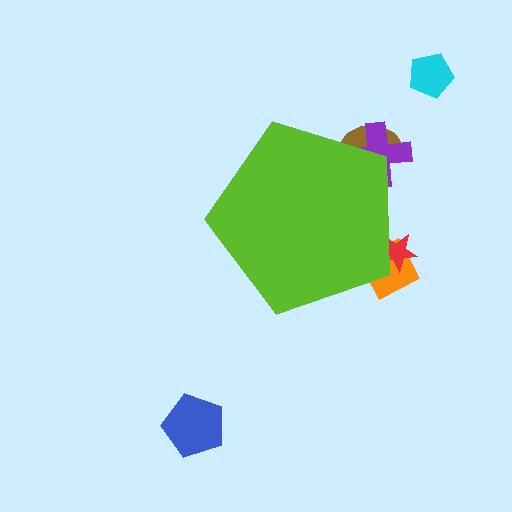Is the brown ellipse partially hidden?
Yes, the brown ellipse is partially hidden behind the lime pentagon.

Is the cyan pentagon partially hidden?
No, the cyan pentagon is fully visible.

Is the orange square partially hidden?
Yes, the orange square is partially hidden behind the lime pentagon.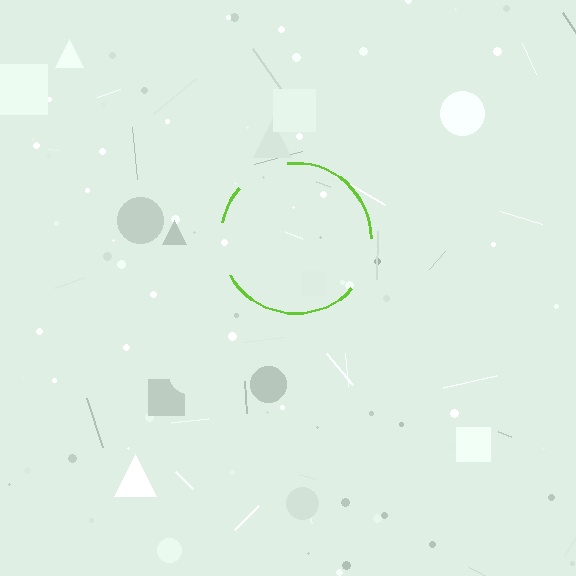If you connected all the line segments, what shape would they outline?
They would outline a circle.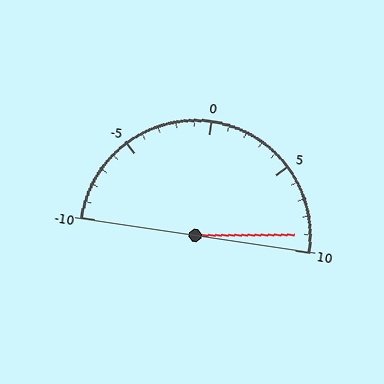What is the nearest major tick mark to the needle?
The nearest major tick mark is 10.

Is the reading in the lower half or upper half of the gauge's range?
The reading is in the upper half of the range (-10 to 10).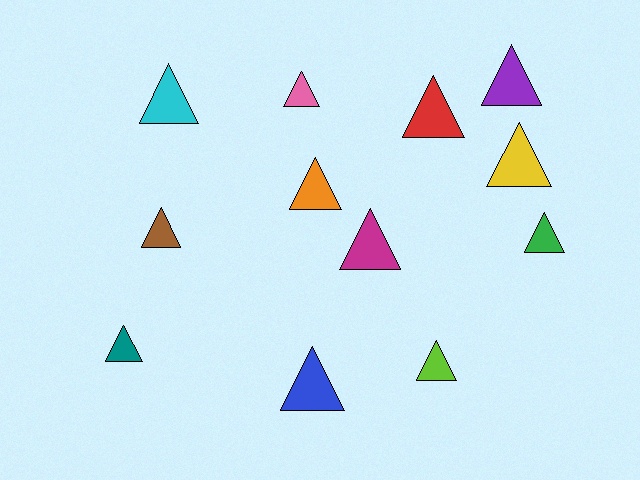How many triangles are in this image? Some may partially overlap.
There are 12 triangles.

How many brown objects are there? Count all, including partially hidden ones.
There is 1 brown object.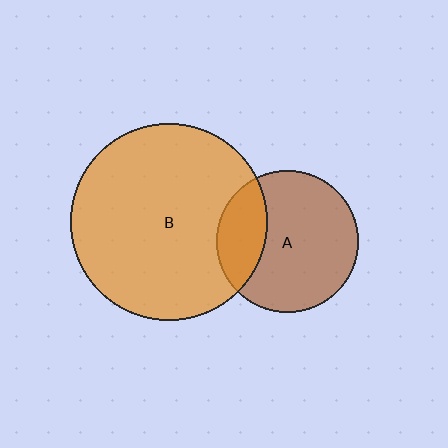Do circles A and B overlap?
Yes.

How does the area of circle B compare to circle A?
Approximately 1.9 times.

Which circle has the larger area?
Circle B (orange).